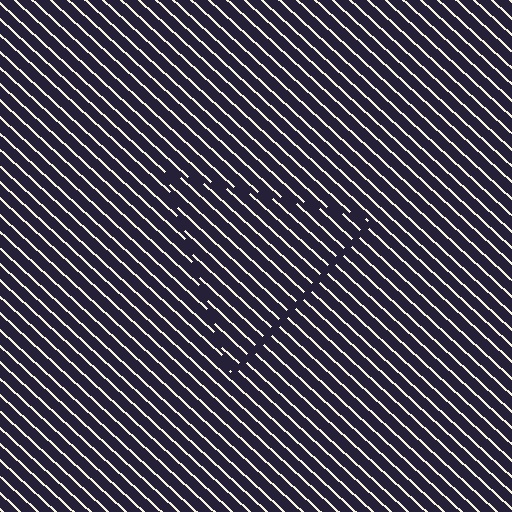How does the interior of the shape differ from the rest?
The interior of the shape contains the same grating, shifted by half a period — the contour is defined by the phase discontinuity where line-ends from the inner and outer gratings abut.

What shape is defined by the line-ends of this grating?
An illusory triangle. The interior of the shape contains the same grating, shifted by half a period — the contour is defined by the phase discontinuity where line-ends from the inner and outer gratings abut.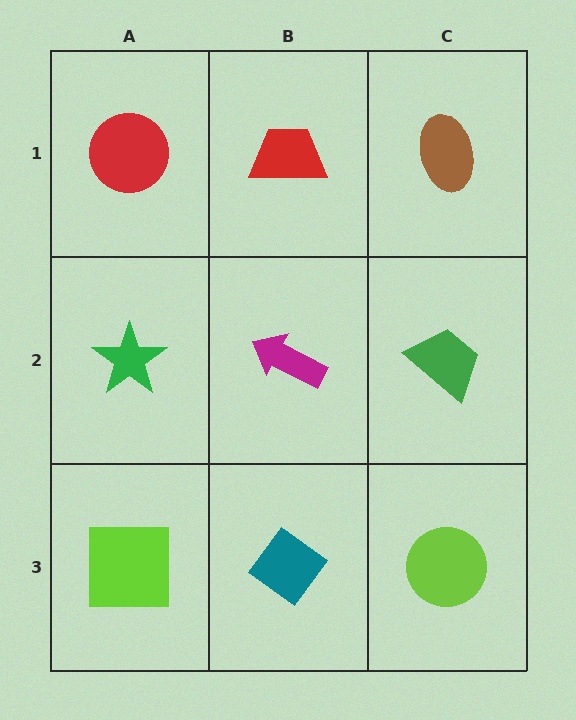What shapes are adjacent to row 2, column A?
A red circle (row 1, column A), a lime square (row 3, column A), a magenta arrow (row 2, column B).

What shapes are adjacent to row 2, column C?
A brown ellipse (row 1, column C), a lime circle (row 3, column C), a magenta arrow (row 2, column B).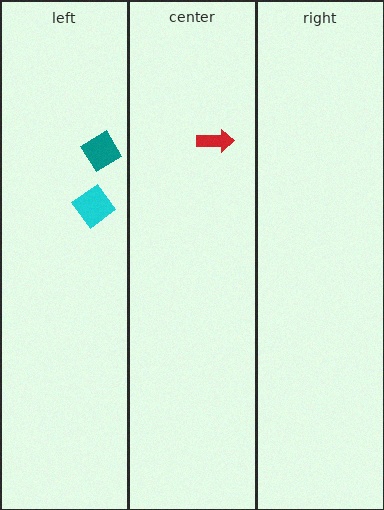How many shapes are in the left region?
2.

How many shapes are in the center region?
1.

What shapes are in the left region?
The teal diamond, the cyan diamond.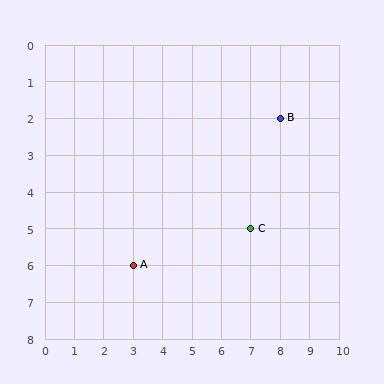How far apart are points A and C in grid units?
Points A and C are 4 columns and 1 row apart (about 4.1 grid units diagonally).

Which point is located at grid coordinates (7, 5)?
Point C is at (7, 5).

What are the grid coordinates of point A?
Point A is at grid coordinates (3, 6).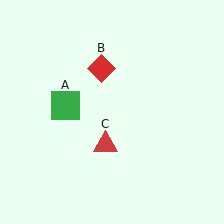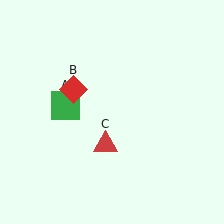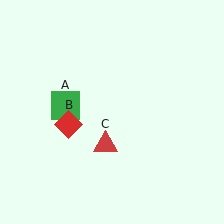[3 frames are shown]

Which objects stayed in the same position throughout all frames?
Green square (object A) and red triangle (object C) remained stationary.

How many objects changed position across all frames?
1 object changed position: red diamond (object B).